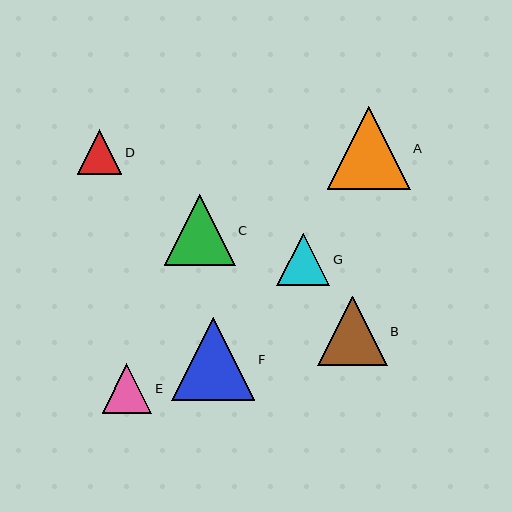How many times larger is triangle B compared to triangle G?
Triangle B is approximately 1.3 times the size of triangle G.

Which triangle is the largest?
Triangle F is the largest with a size of approximately 83 pixels.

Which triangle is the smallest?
Triangle D is the smallest with a size of approximately 45 pixels.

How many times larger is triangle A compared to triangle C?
Triangle A is approximately 1.2 times the size of triangle C.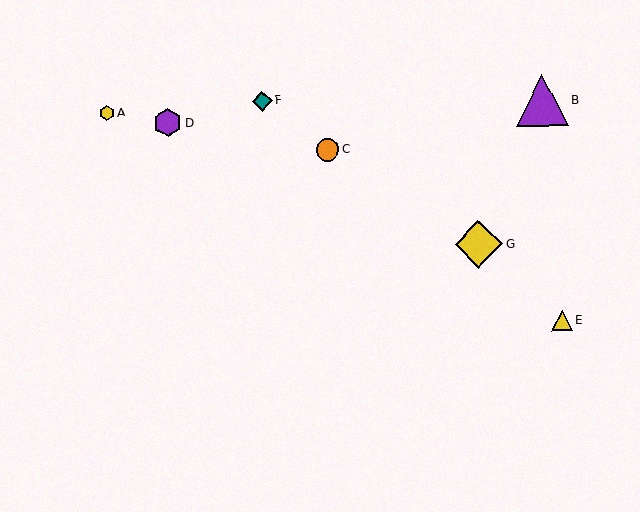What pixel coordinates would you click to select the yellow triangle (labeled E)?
Click at (562, 320) to select the yellow triangle E.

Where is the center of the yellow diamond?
The center of the yellow diamond is at (479, 244).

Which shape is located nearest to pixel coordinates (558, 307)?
The yellow triangle (labeled E) at (562, 320) is nearest to that location.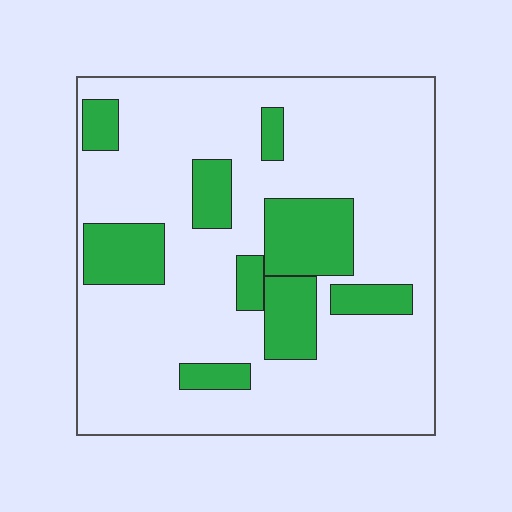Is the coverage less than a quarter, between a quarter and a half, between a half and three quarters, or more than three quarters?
Less than a quarter.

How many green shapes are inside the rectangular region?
9.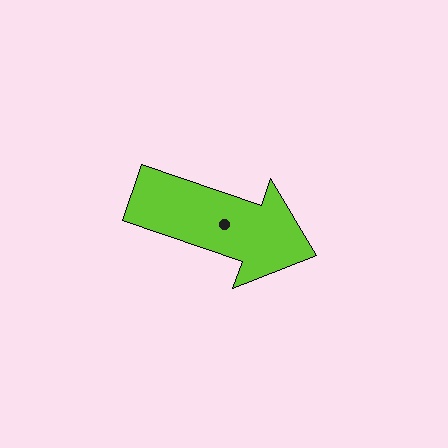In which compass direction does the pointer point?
East.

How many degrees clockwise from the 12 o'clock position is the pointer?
Approximately 109 degrees.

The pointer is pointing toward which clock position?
Roughly 4 o'clock.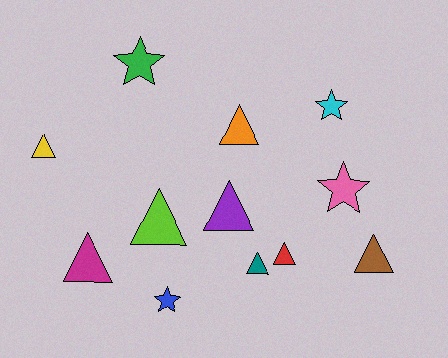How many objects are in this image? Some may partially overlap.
There are 12 objects.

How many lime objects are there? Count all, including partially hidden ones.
There is 1 lime object.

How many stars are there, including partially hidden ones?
There are 4 stars.